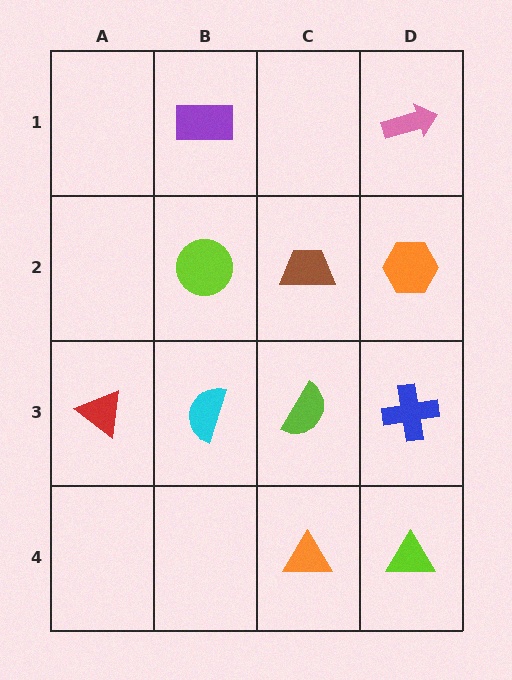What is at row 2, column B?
A lime circle.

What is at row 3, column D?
A blue cross.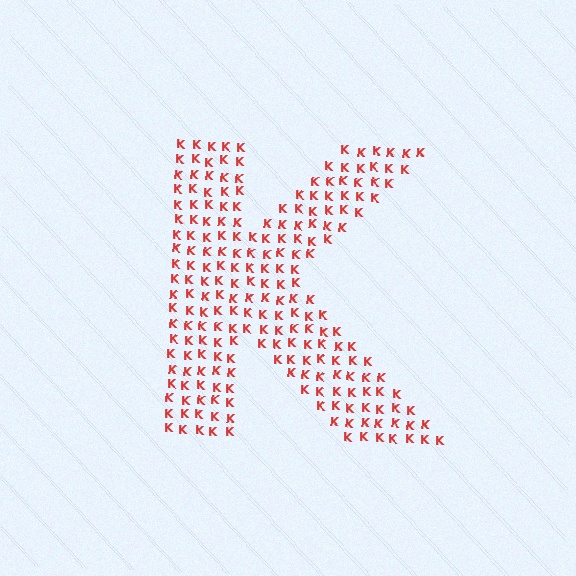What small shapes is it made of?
It is made of small letter K's.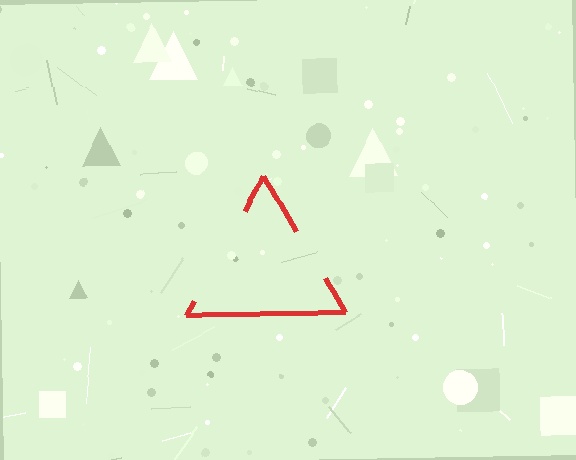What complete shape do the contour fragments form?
The contour fragments form a triangle.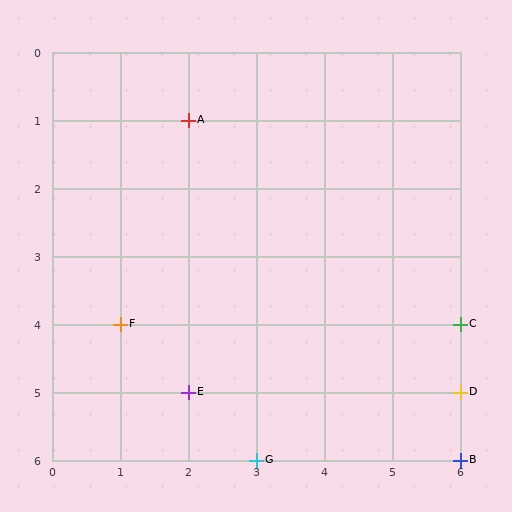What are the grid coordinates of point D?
Point D is at grid coordinates (6, 5).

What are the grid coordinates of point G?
Point G is at grid coordinates (3, 6).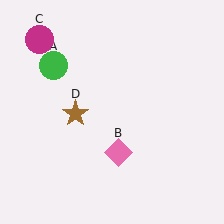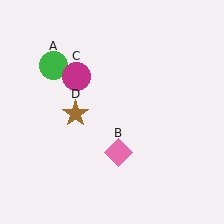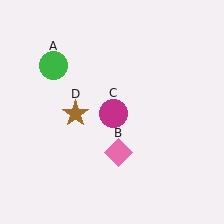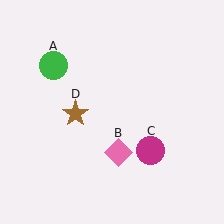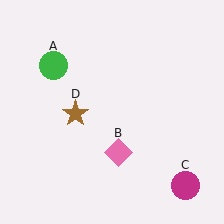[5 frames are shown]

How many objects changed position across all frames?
1 object changed position: magenta circle (object C).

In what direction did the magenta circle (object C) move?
The magenta circle (object C) moved down and to the right.